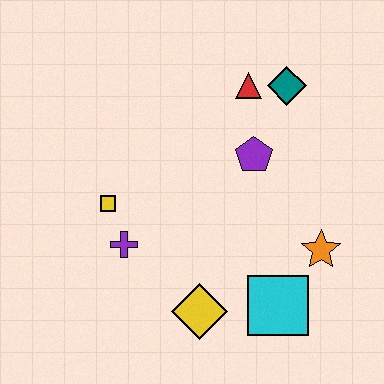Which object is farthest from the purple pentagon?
The yellow diamond is farthest from the purple pentagon.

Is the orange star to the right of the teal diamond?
Yes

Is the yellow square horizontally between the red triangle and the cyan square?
No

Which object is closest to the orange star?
The cyan square is closest to the orange star.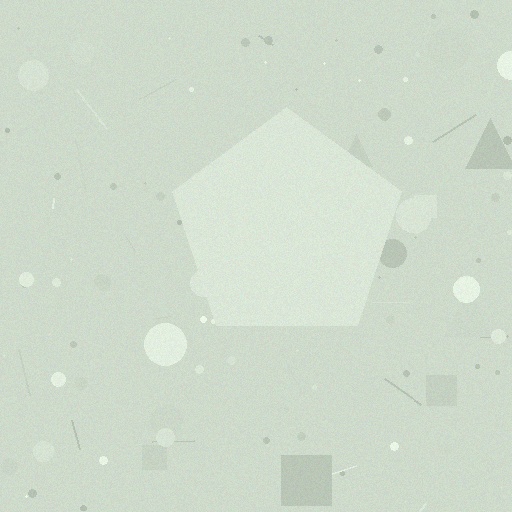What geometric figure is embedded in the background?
A pentagon is embedded in the background.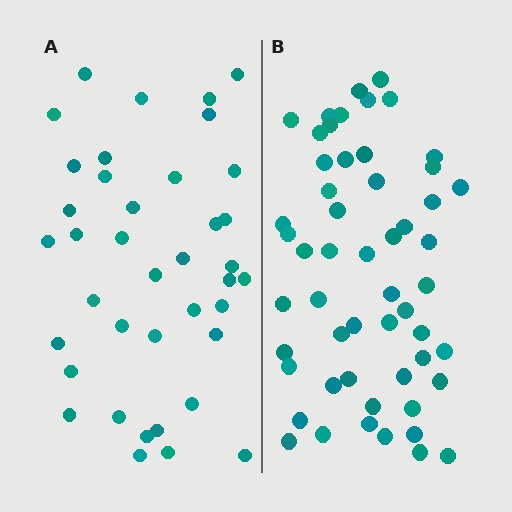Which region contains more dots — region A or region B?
Region B (the right region) has more dots.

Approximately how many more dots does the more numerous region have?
Region B has approximately 15 more dots than region A.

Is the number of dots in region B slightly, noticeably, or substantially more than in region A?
Region B has noticeably more, but not dramatically so. The ratio is roughly 1.4 to 1.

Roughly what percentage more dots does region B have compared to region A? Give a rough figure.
About 40% more.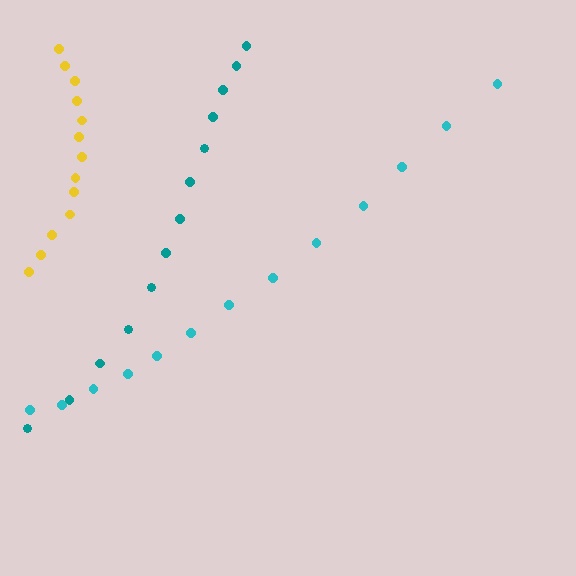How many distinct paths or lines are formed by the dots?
There are 3 distinct paths.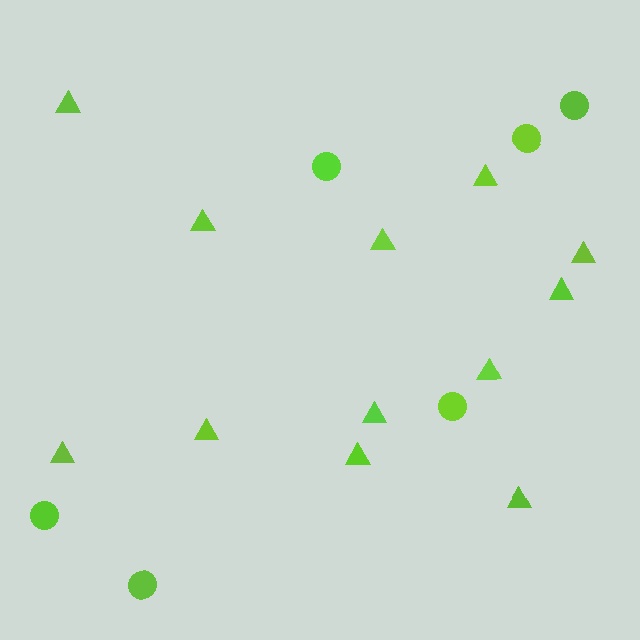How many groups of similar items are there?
There are 2 groups: one group of triangles (12) and one group of circles (6).